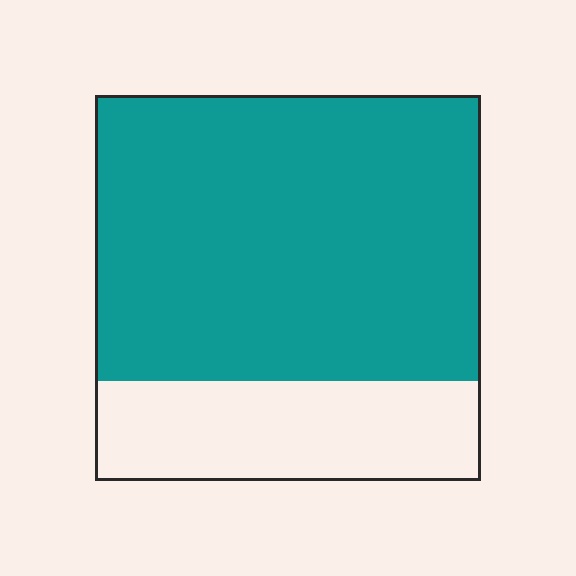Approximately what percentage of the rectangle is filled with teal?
Approximately 75%.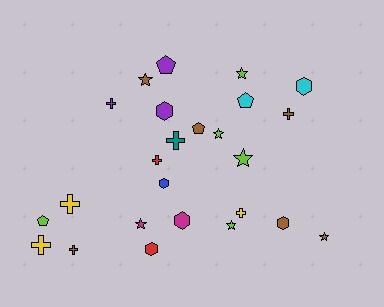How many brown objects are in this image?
There are 6 brown objects.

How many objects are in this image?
There are 25 objects.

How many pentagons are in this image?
There are 4 pentagons.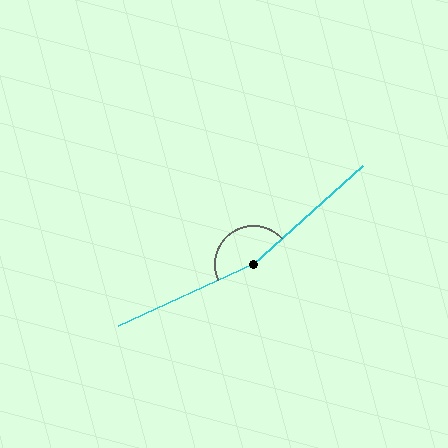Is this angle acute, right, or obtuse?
It is obtuse.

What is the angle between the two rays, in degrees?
Approximately 162 degrees.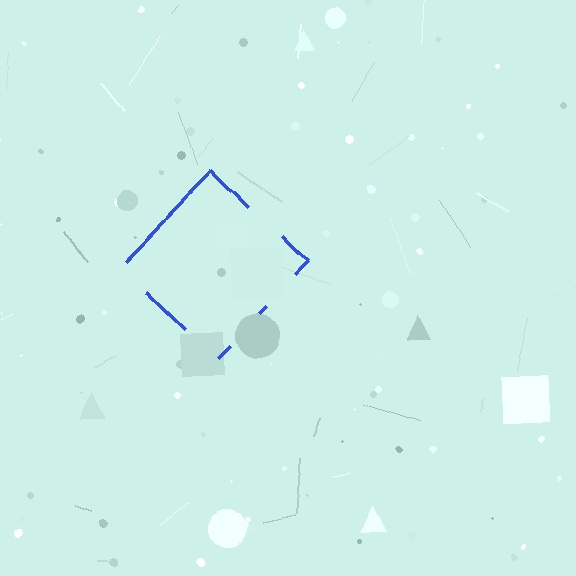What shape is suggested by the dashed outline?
The dashed outline suggests a diamond.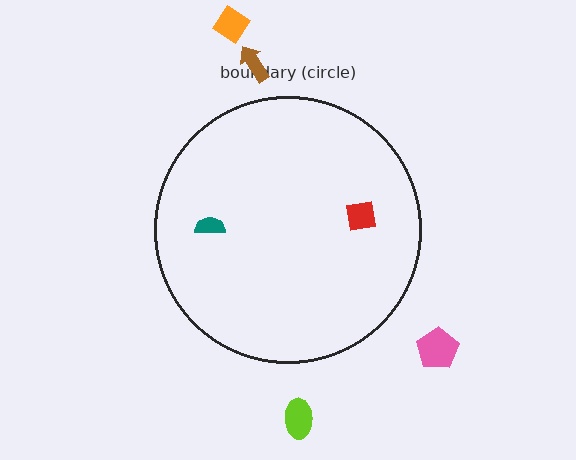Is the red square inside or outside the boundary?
Inside.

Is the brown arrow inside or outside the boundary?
Outside.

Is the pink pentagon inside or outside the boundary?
Outside.